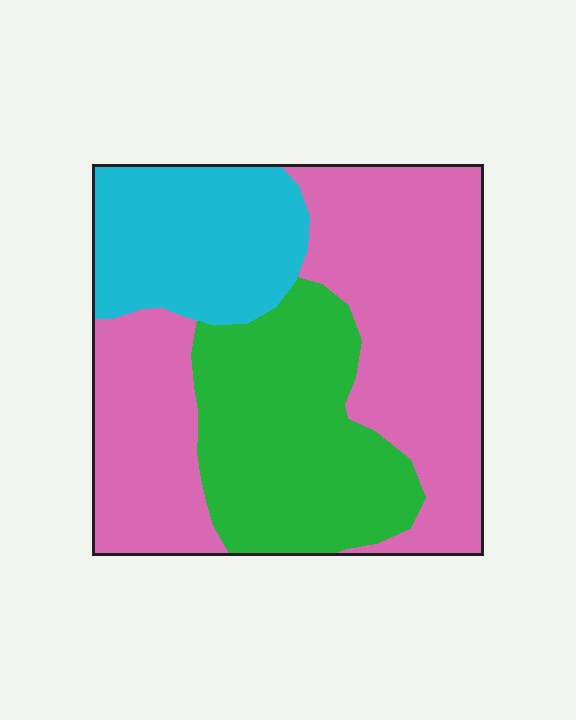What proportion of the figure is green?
Green takes up about one quarter (1/4) of the figure.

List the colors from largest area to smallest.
From largest to smallest: pink, green, cyan.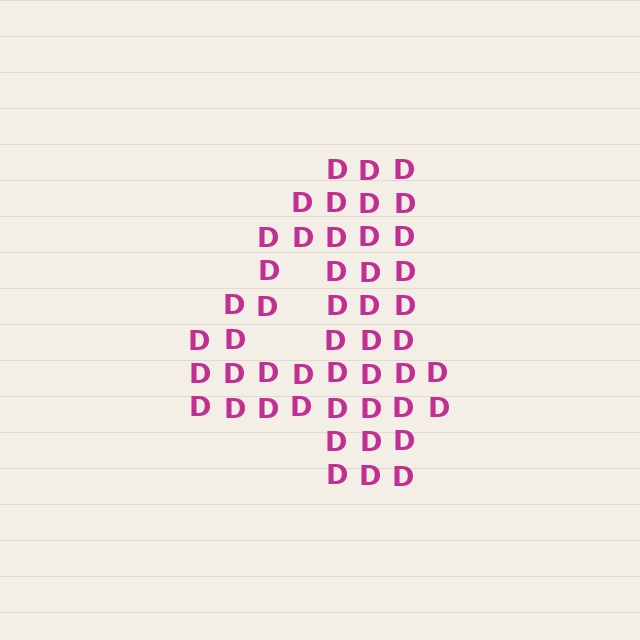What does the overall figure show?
The overall figure shows the digit 4.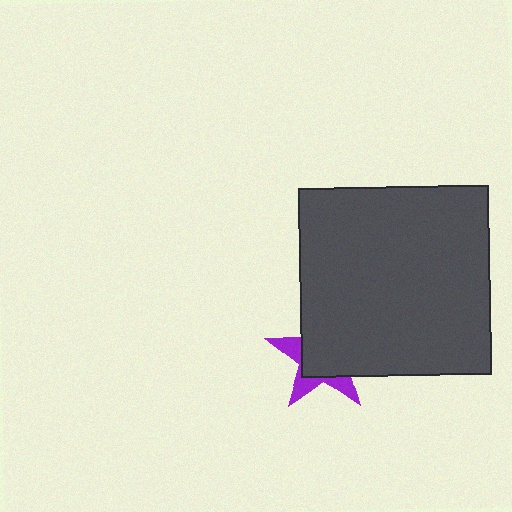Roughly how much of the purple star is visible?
A small part of it is visible (roughly 34%).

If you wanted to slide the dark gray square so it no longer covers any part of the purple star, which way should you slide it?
Slide it toward the upper-right — that is the most direct way to separate the two shapes.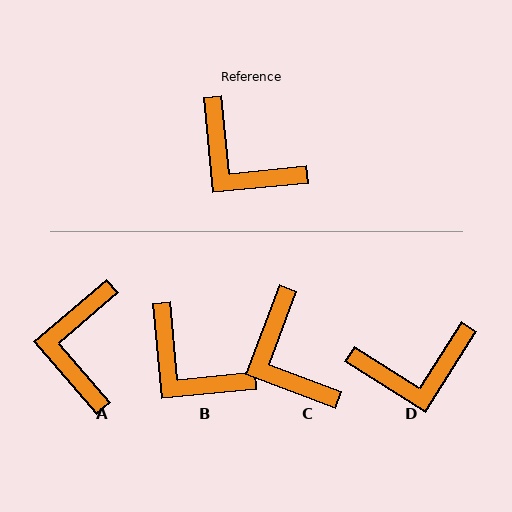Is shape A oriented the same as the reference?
No, it is off by about 55 degrees.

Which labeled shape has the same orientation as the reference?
B.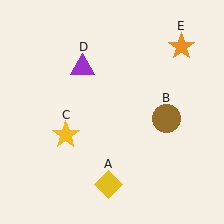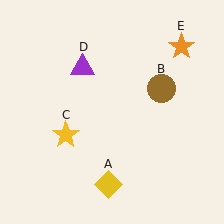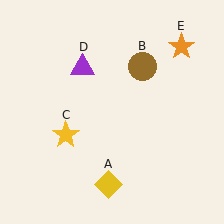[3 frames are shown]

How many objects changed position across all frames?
1 object changed position: brown circle (object B).